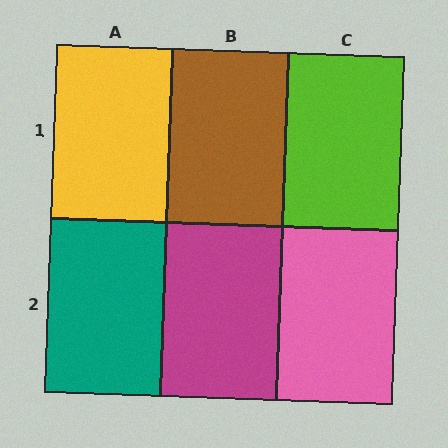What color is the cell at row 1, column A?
Yellow.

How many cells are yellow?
1 cell is yellow.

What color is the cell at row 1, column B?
Brown.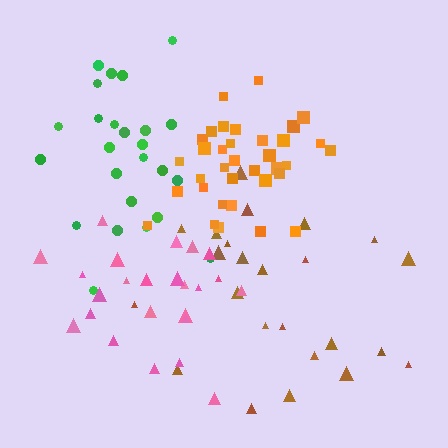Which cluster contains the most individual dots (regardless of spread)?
Orange (35).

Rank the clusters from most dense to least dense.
orange, pink, green, brown.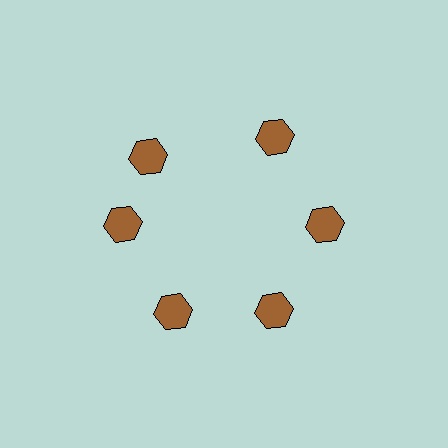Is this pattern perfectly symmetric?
No. The 6 brown hexagons are arranged in a ring, but one element near the 11 o'clock position is rotated out of alignment along the ring, breaking the 6-fold rotational symmetry.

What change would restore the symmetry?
The symmetry would be restored by rotating it back into even spacing with its neighbors so that all 6 hexagons sit at equal angles and equal distance from the center.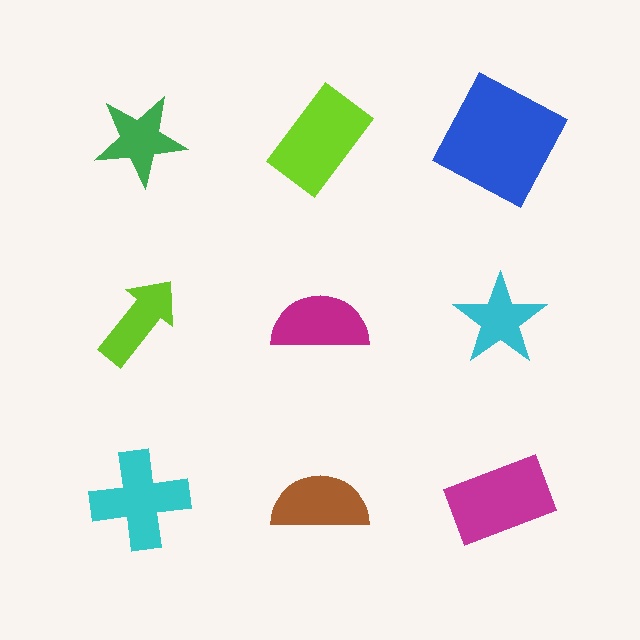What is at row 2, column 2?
A magenta semicircle.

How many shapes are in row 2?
3 shapes.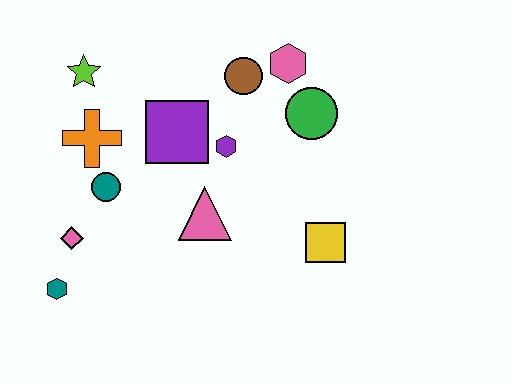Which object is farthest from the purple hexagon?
The teal hexagon is farthest from the purple hexagon.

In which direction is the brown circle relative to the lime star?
The brown circle is to the right of the lime star.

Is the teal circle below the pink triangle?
No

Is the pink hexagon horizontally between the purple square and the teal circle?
No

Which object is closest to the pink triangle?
The purple hexagon is closest to the pink triangle.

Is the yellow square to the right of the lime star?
Yes